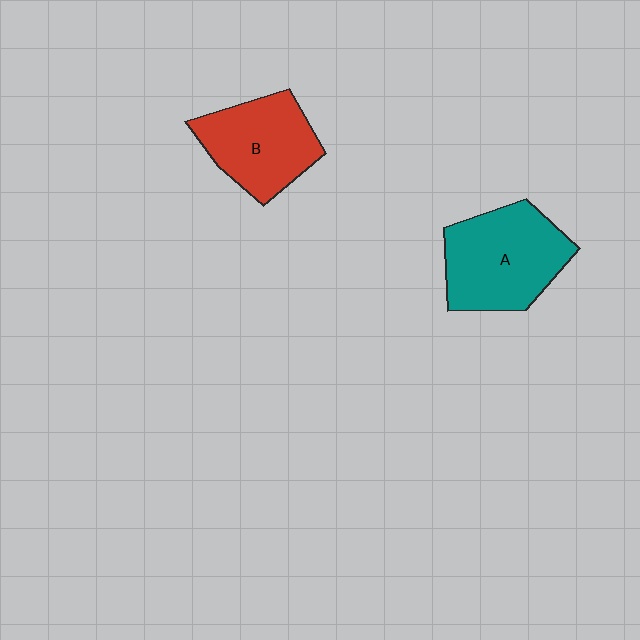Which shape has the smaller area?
Shape B (red).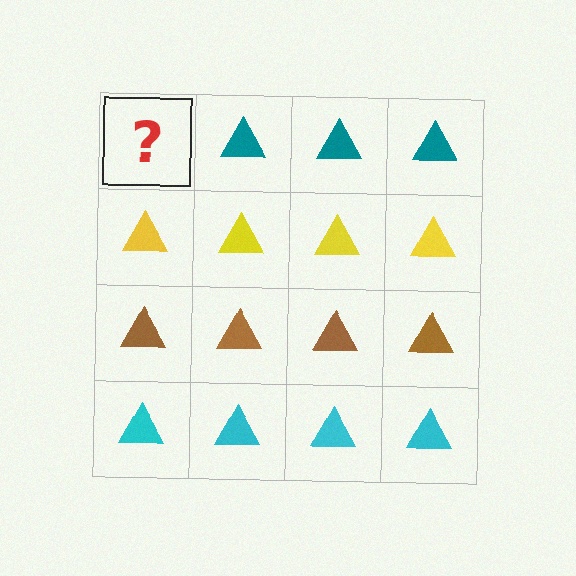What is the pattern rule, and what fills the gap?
The rule is that each row has a consistent color. The gap should be filled with a teal triangle.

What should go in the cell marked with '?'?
The missing cell should contain a teal triangle.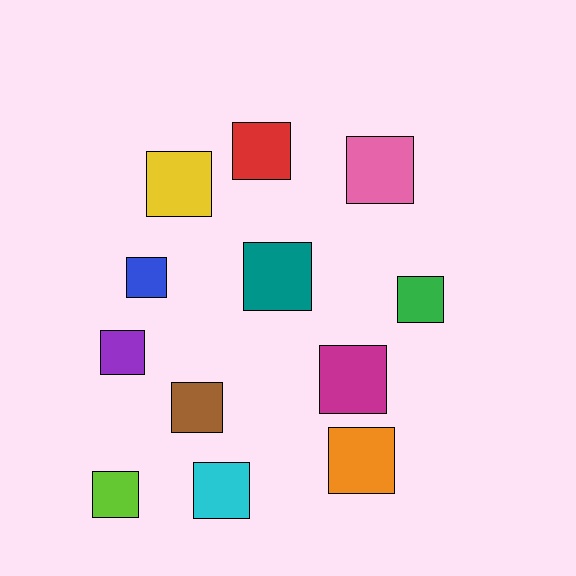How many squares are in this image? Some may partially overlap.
There are 12 squares.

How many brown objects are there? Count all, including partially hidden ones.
There is 1 brown object.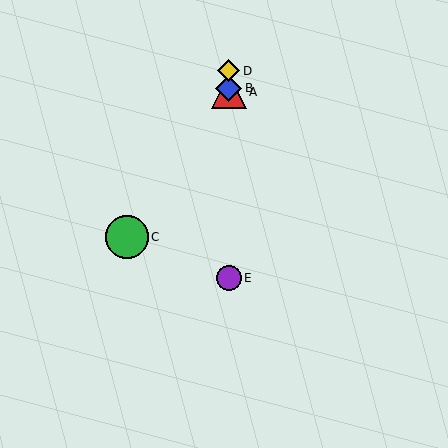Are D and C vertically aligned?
No, D is at x≈229 and C is at x≈127.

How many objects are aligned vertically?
4 objects (A, B, D, E) are aligned vertically.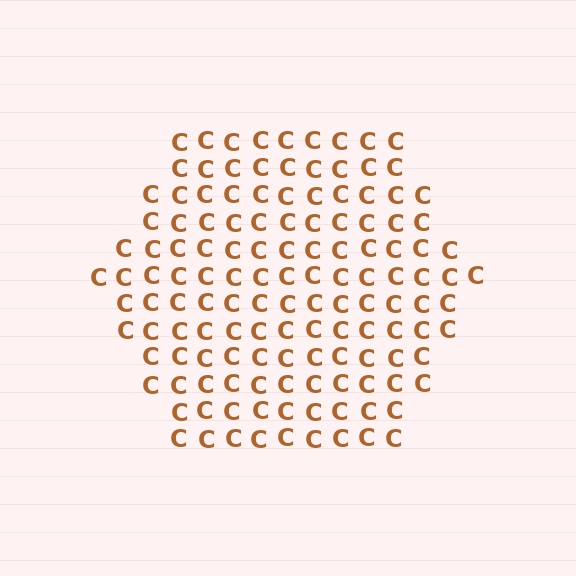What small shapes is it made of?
It is made of small letter C's.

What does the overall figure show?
The overall figure shows a hexagon.